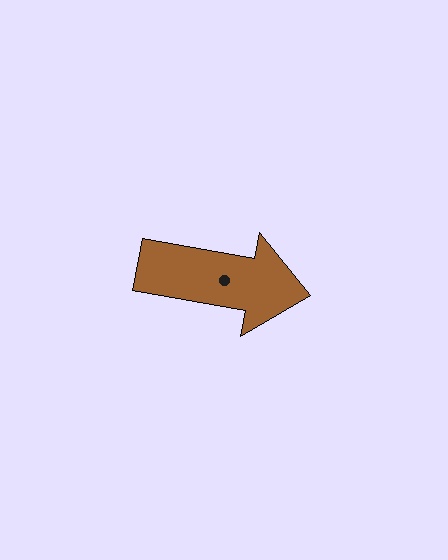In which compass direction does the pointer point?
East.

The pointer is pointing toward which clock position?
Roughly 3 o'clock.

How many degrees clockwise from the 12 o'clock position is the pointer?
Approximately 100 degrees.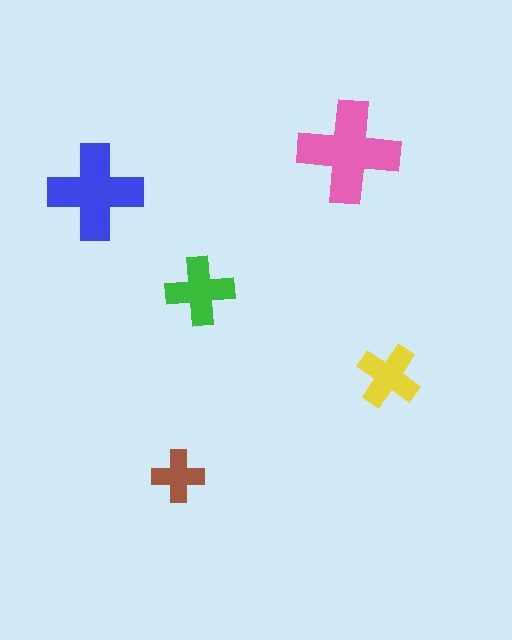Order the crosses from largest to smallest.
the pink one, the blue one, the green one, the yellow one, the brown one.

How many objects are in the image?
There are 5 objects in the image.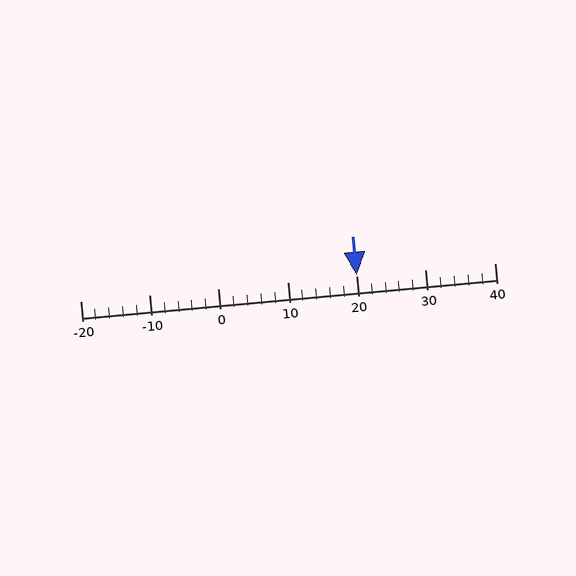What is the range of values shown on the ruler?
The ruler shows values from -20 to 40.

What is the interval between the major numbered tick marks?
The major tick marks are spaced 10 units apart.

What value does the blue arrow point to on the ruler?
The blue arrow points to approximately 20.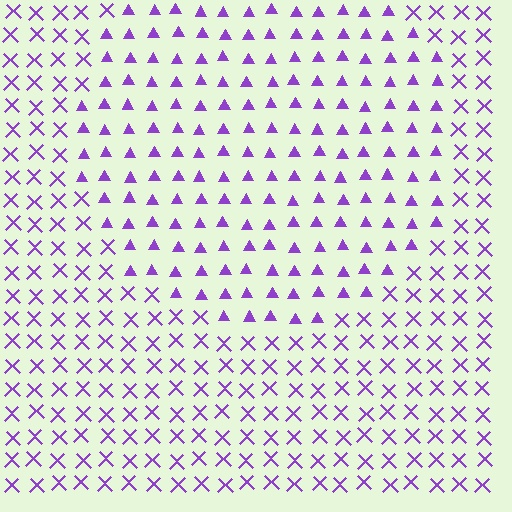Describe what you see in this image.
The image is filled with small purple elements arranged in a uniform grid. A circle-shaped region contains triangles, while the surrounding area contains X marks. The boundary is defined purely by the change in element shape.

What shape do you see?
I see a circle.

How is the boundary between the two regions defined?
The boundary is defined by a change in element shape: triangles inside vs. X marks outside. All elements share the same color and spacing.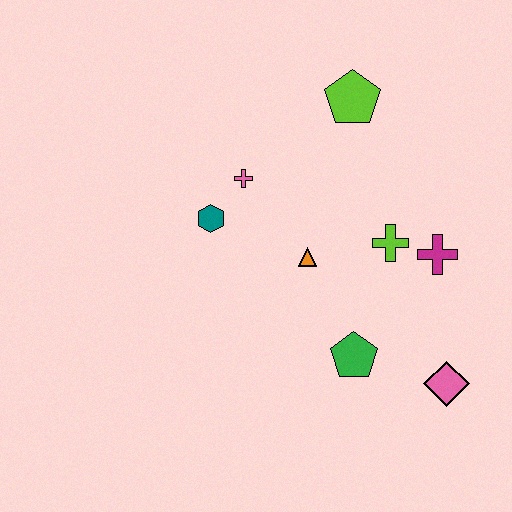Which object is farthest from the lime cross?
The teal hexagon is farthest from the lime cross.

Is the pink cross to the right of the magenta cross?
No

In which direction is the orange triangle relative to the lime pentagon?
The orange triangle is below the lime pentagon.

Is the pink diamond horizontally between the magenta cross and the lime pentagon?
No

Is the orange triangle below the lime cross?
Yes